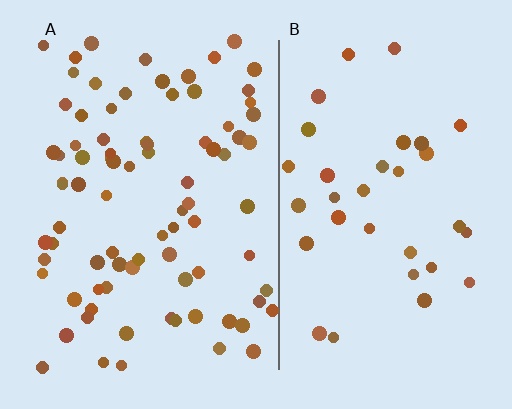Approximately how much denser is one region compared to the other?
Approximately 2.5× — region A over region B.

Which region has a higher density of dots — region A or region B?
A (the left).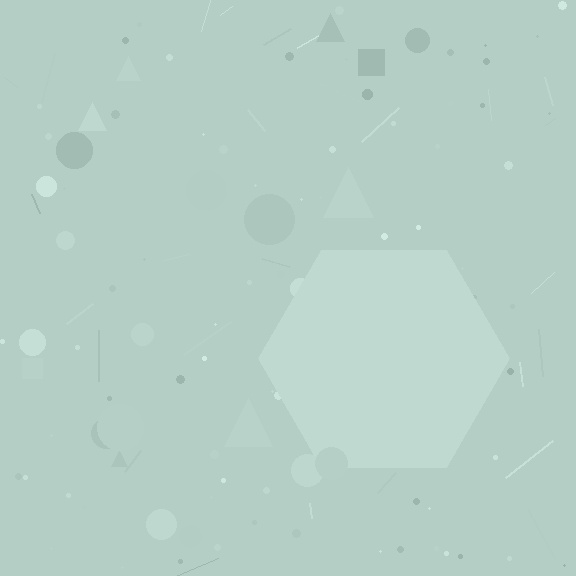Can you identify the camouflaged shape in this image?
The camouflaged shape is a hexagon.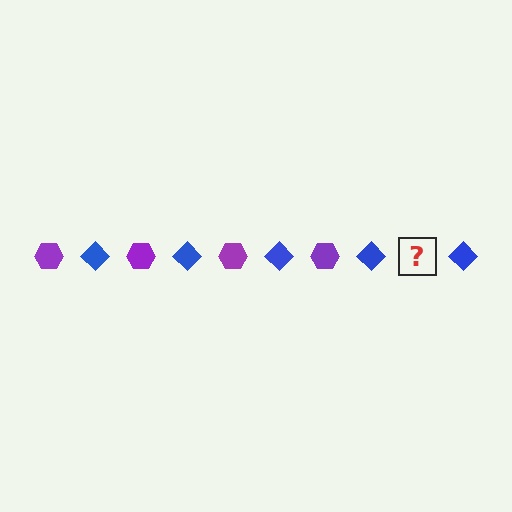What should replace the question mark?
The question mark should be replaced with a purple hexagon.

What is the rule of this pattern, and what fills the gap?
The rule is that the pattern alternates between purple hexagon and blue diamond. The gap should be filled with a purple hexagon.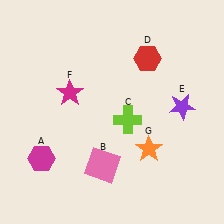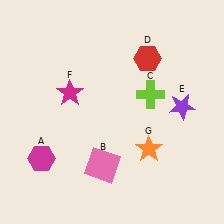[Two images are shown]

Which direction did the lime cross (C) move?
The lime cross (C) moved up.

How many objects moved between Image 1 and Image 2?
1 object moved between the two images.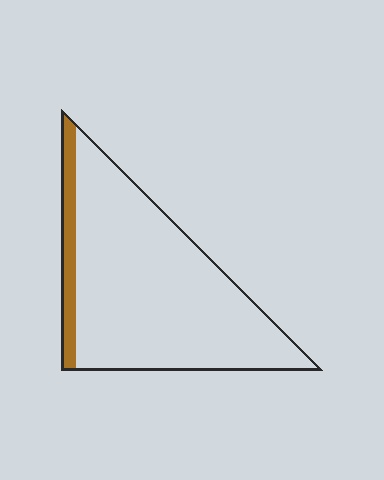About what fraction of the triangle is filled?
About one tenth (1/10).